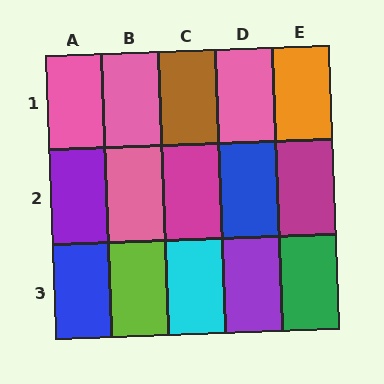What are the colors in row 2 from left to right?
Purple, pink, magenta, blue, magenta.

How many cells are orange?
1 cell is orange.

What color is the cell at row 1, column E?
Orange.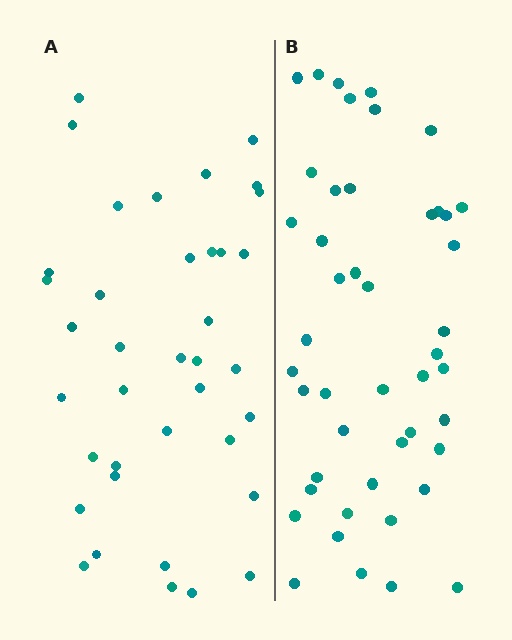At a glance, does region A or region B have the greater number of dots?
Region B (the right region) has more dots.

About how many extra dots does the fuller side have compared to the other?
Region B has roughly 8 or so more dots than region A.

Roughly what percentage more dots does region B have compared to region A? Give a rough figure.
About 20% more.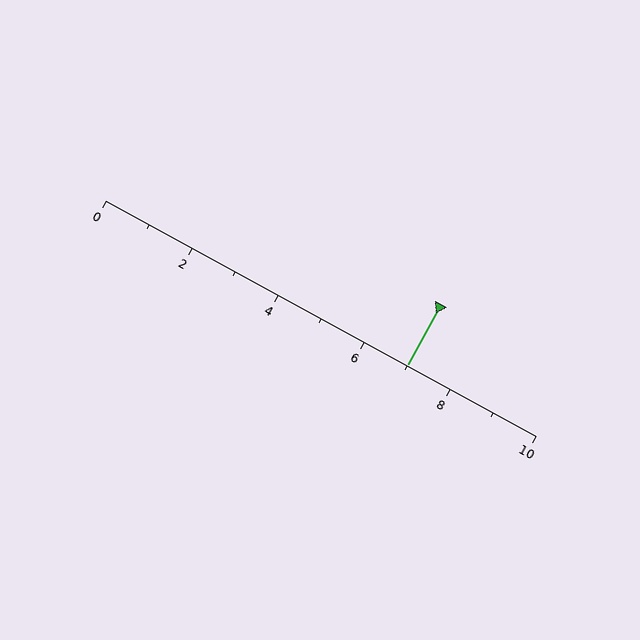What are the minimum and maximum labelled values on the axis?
The axis runs from 0 to 10.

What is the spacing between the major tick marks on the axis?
The major ticks are spaced 2 apart.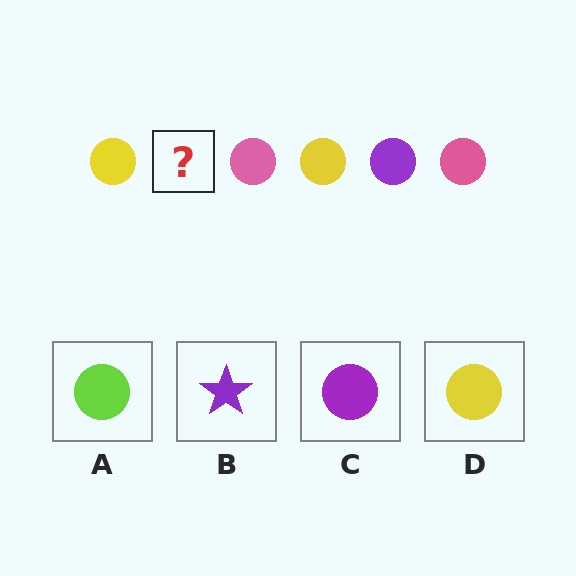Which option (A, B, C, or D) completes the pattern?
C.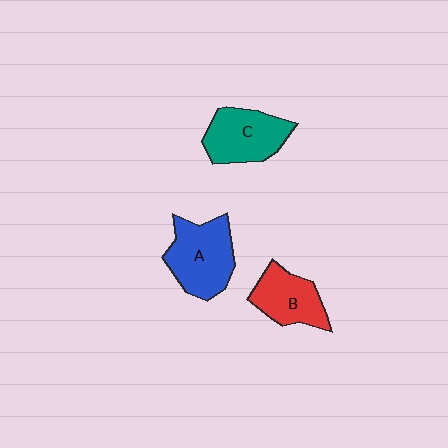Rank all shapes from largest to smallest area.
From largest to smallest: A (blue), C (teal), B (red).